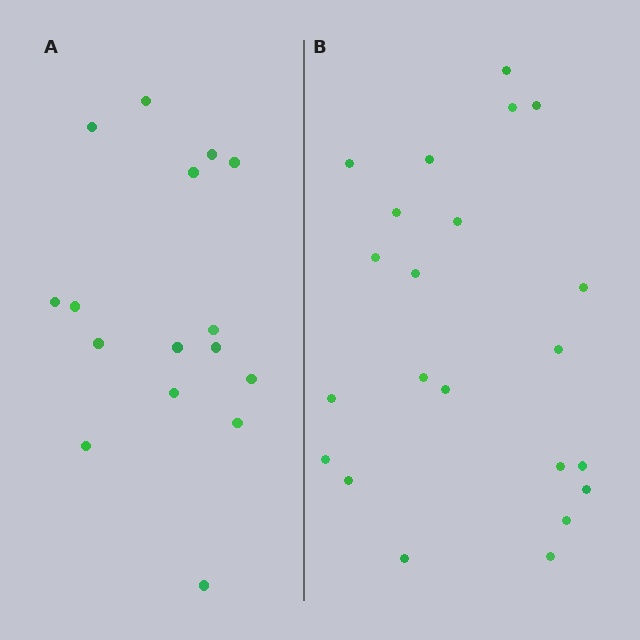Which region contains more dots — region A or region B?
Region B (the right region) has more dots.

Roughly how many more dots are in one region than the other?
Region B has about 6 more dots than region A.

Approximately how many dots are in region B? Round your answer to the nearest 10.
About 20 dots. (The exact count is 22, which rounds to 20.)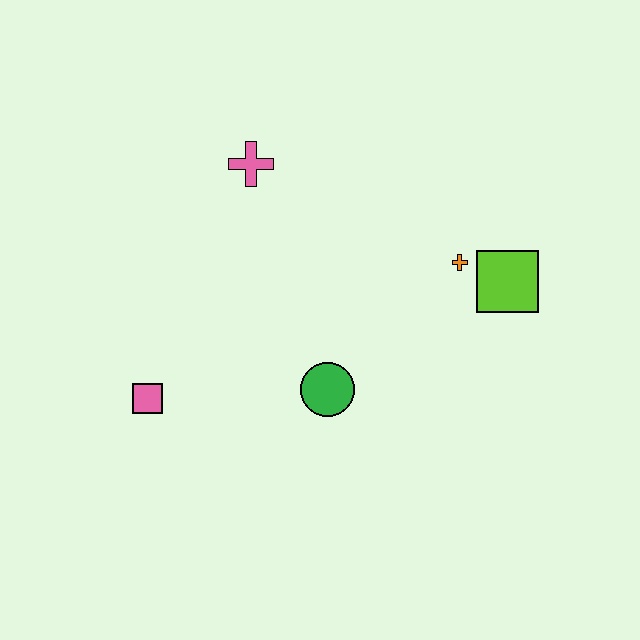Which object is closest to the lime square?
The orange cross is closest to the lime square.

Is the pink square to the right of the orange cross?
No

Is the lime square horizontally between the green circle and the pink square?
No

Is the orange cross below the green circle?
No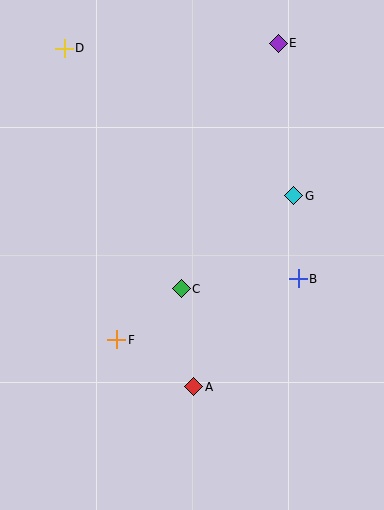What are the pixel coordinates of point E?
Point E is at (278, 43).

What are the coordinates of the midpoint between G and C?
The midpoint between G and C is at (238, 242).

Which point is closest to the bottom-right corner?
Point A is closest to the bottom-right corner.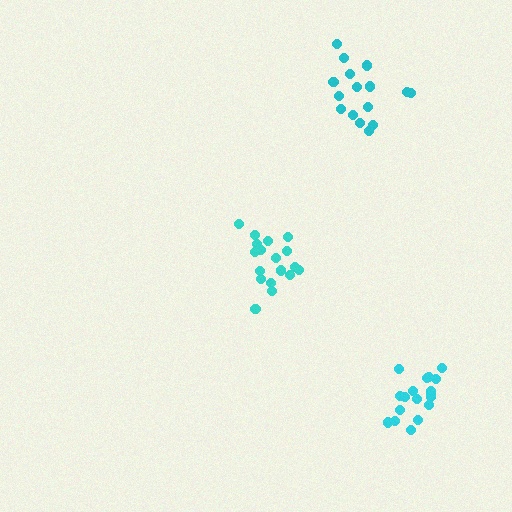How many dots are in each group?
Group 1: 18 dots, Group 2: 19 dots, Group 3: 16 dots (53 total).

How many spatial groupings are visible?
There are 3 spatial groupings.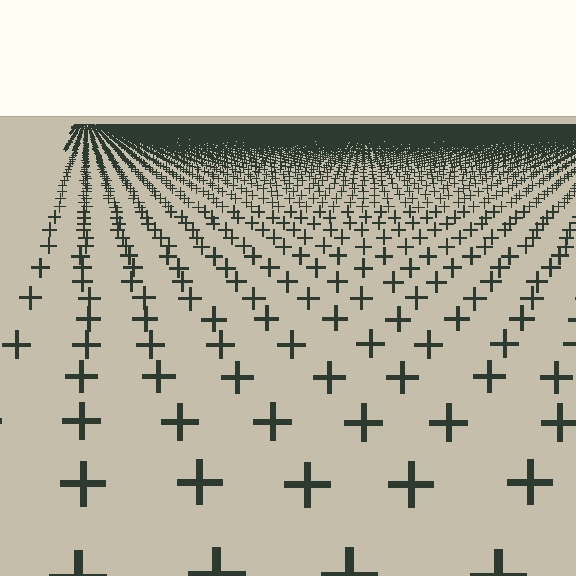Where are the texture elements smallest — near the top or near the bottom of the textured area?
Near the top.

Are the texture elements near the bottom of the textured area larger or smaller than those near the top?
Larger. Near the bottom, elements are closer to the viewer and appear at a bigger on-screen size.